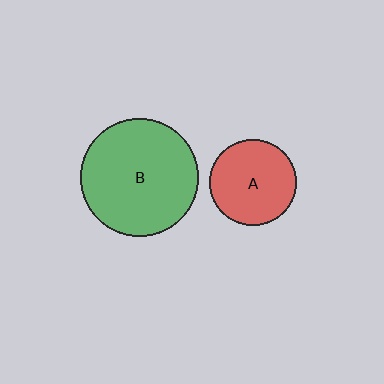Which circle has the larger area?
Circle B (green).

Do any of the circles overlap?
No, none of the circles overlap.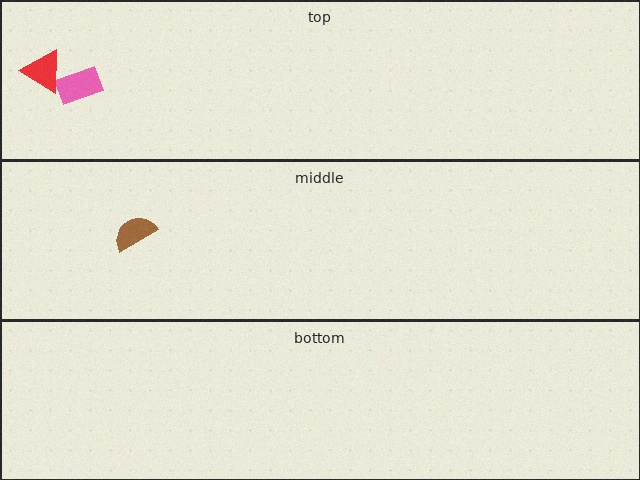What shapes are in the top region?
The pink rectangle, the red triangle.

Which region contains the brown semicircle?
The middle region.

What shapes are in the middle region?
The brown semicircle.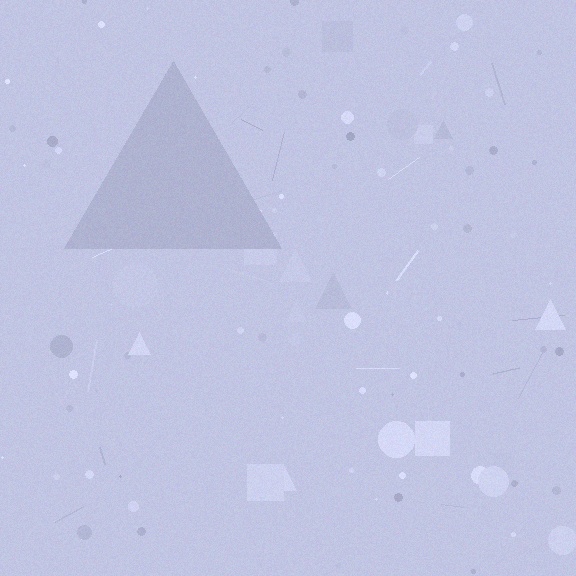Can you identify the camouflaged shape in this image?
The camouflaged shape is a triangle.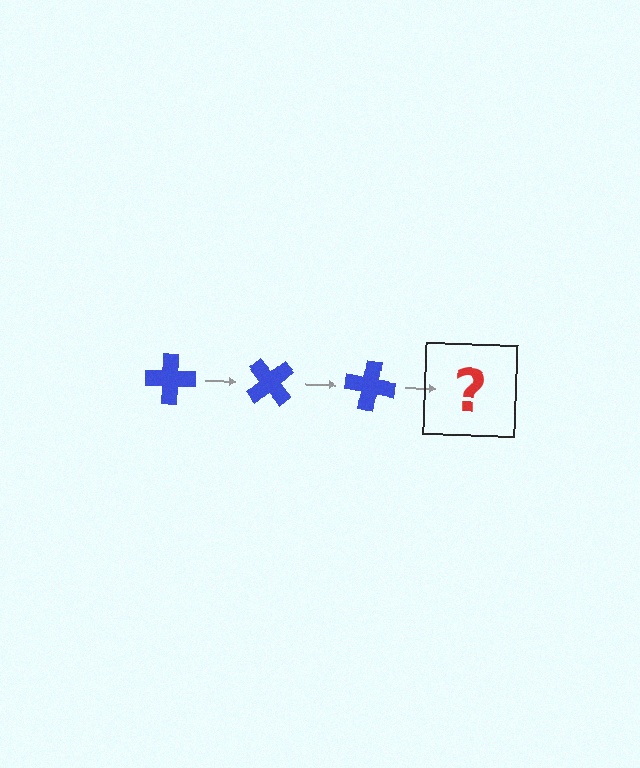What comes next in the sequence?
The next element should be a blue cross rotated 150 degrees.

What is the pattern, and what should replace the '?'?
The pattern is that the cross rotates 50 degrees each step. The '?' should be a blue cross rotated 150 degrees.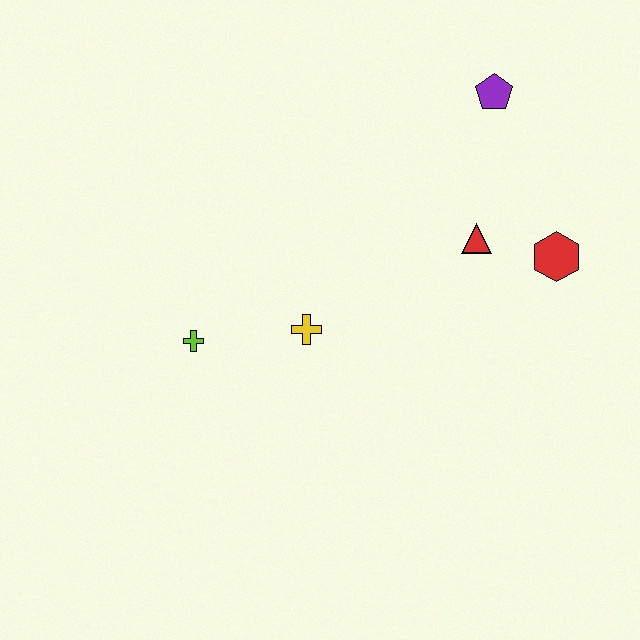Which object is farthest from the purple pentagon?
The lime cross is farthest from the purple pentagon.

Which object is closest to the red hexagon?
The red triangle is closest to the red hexagon.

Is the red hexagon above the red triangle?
No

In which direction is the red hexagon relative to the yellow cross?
The red hexagon is to the right of the yellow cross.